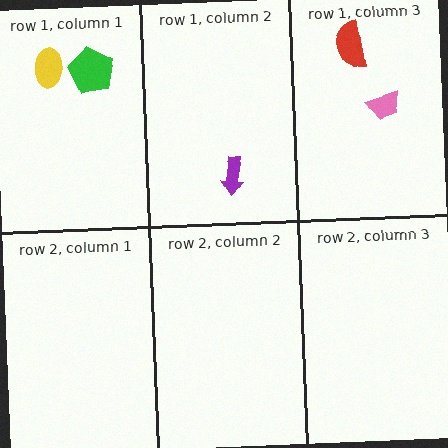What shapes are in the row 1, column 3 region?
The red semicircle, the pink trapezoid.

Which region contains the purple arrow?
The row 1, column 2 region.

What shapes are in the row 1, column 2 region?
The purple arrow.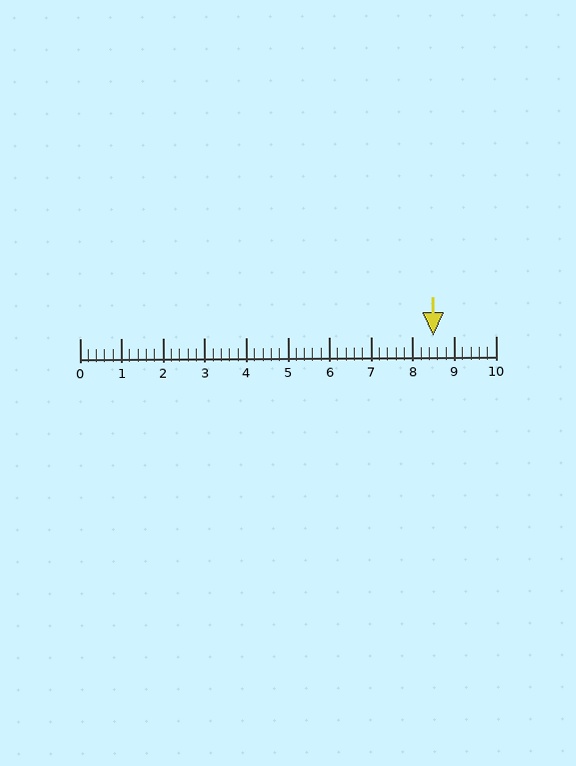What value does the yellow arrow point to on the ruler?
The yellow arrow points to approximately 8.5.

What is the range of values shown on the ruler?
The ruler shows values from 0 to 10.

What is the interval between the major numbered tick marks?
The major tick marks are spaced 1 units apart.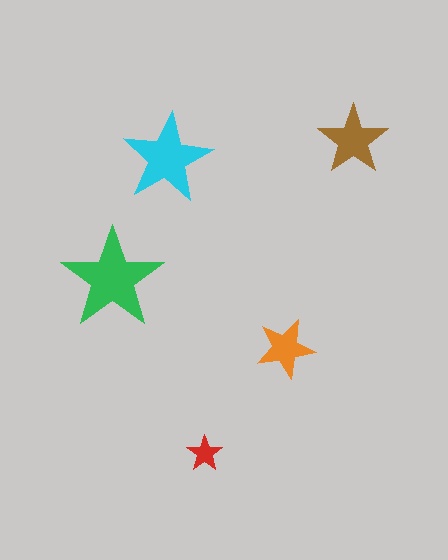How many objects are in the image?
There are 5 objects in the image.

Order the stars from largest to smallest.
the green one, the cyan one, the brown one, the orange one, the red one.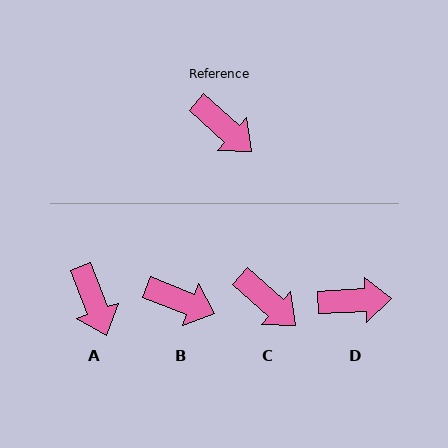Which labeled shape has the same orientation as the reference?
C.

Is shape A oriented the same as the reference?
No, it is off by about 28 degrees.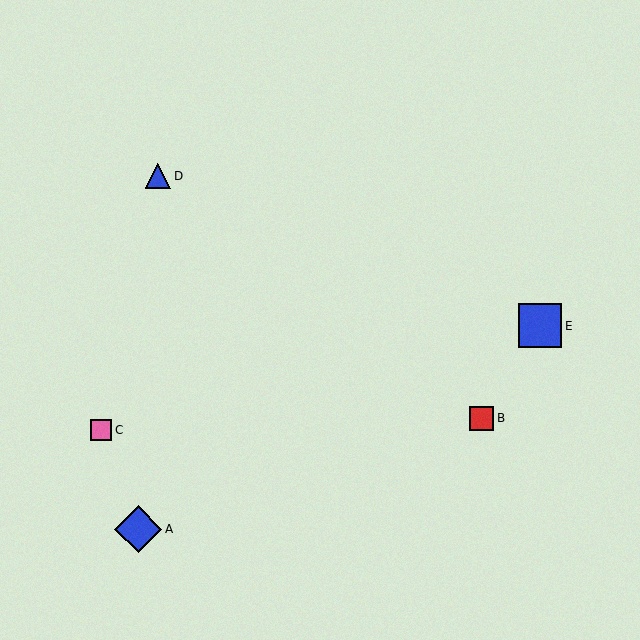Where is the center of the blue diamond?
The center of the blue diamond is at (138, 529).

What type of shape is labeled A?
Shape A is a blue diamond.